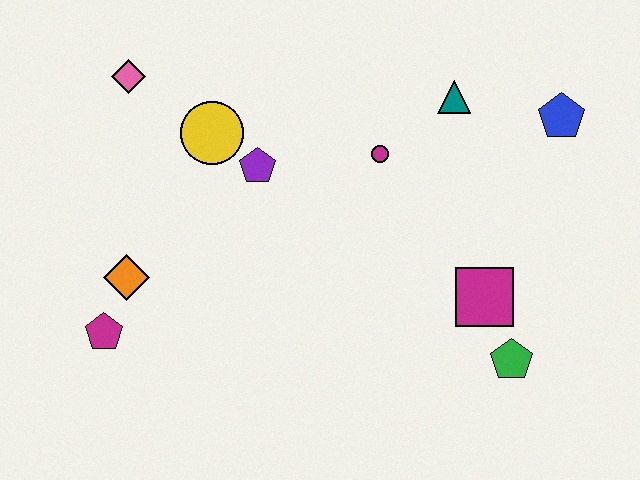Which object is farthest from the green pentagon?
The pink diamond is farthest from the green pentagon.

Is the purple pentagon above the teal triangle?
No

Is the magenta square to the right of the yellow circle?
Yes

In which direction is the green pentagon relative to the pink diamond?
The green pentagon is to the right of the pink diamond.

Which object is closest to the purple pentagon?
The yellow circle is closest to the purple pentagon.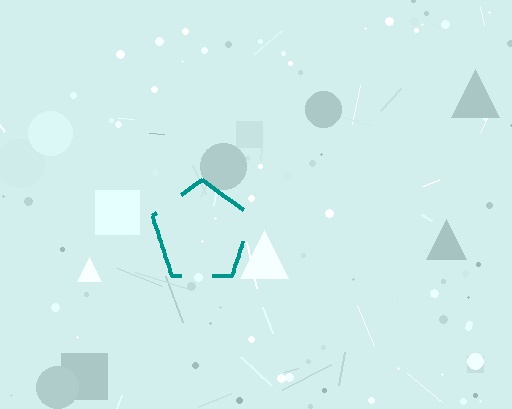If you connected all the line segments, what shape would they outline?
They would outline a pentagon.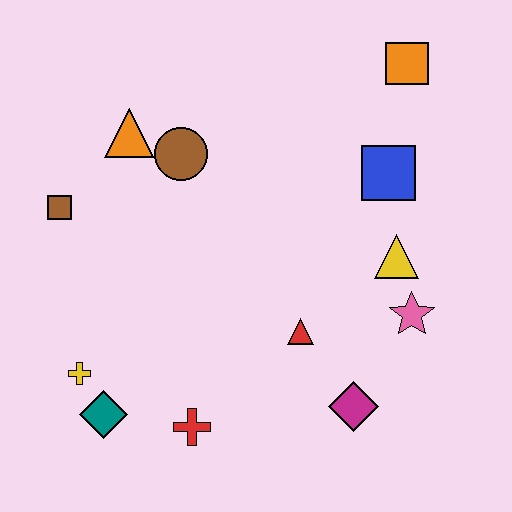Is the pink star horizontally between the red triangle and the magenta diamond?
No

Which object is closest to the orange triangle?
The brown circle is closest to the orange triangle.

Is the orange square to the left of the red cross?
No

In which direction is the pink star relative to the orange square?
The pink star is below the orange square.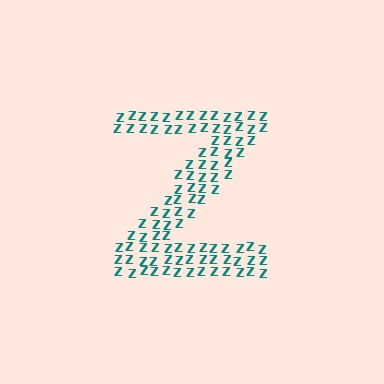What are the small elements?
The small elements are letter Z's.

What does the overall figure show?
The overall figure shows the letter Z.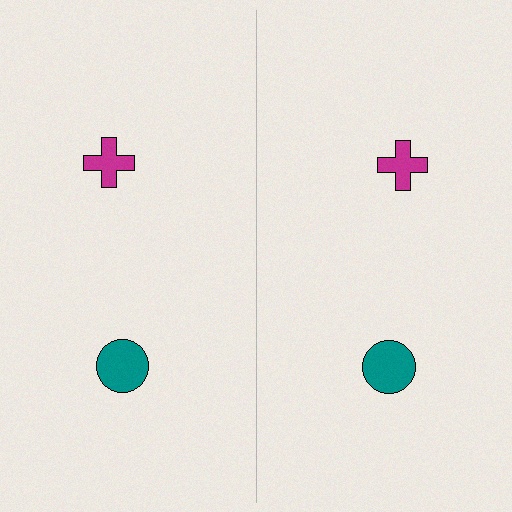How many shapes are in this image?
There are 4 shapes in this image.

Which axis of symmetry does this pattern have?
The pattern has a vertical axis of symmetry running through the center of the image.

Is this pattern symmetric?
Yes, this pattern has bilateral (reflection) symmetry.